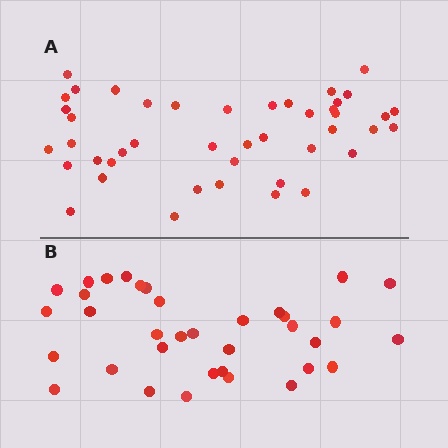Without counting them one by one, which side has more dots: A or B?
Region A (the top region) has more dots.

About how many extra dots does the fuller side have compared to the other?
Region A has roughly 8 or so more dots than region B.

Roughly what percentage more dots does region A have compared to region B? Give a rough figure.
About 25% more.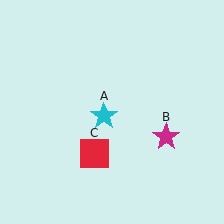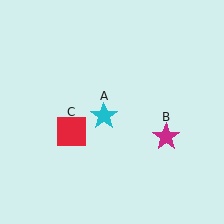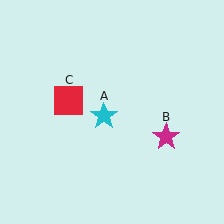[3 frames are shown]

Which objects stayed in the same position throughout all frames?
Cyan star (object A) and magenta star (object B) remained stationary.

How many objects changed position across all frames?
1 object changed position: red square (object C).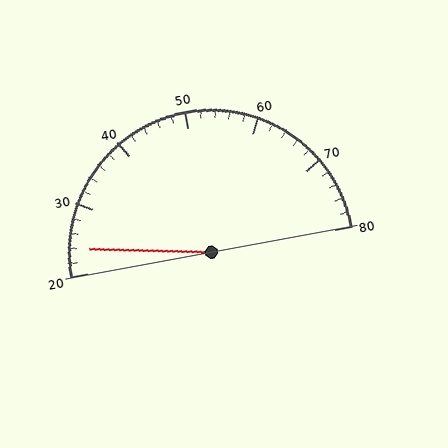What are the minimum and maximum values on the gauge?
The gauge ranges from 20 to 80.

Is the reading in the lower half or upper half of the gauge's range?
The reading is in the lower half of the range (20 to 80).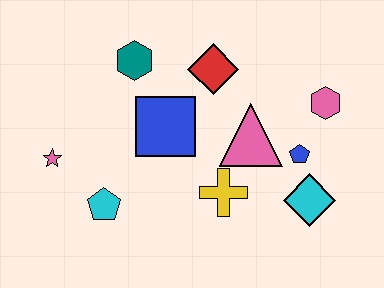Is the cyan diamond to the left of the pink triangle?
No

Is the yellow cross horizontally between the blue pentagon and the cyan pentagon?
Yes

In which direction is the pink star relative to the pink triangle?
The pink star is to the left of the pink triangle.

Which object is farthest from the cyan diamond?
The pink star is farthest from the cyan diamond.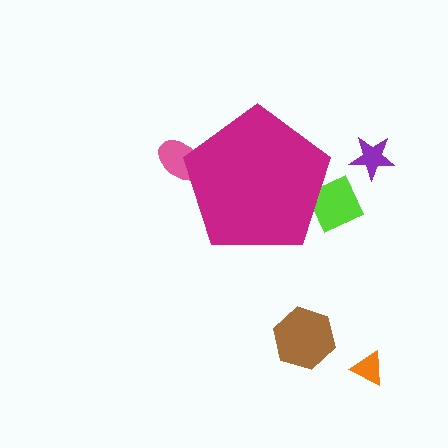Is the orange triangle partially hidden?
No, the orange triangle is fully visible.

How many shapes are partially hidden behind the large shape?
2 shapes are partially hidden.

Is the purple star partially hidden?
No, the purple star is fully visible.